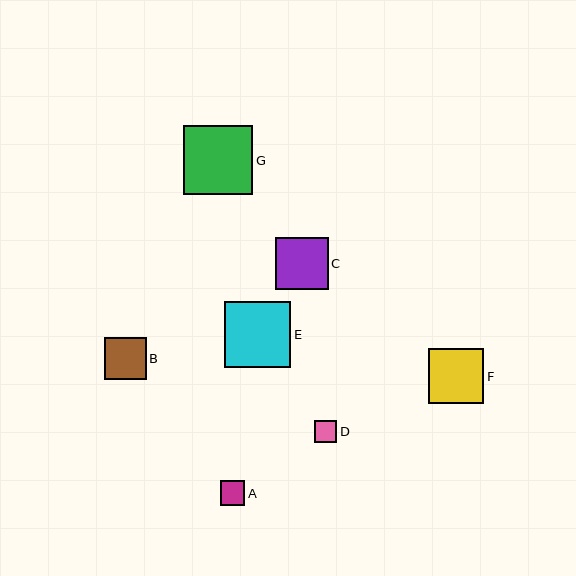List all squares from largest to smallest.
From largest to smallest: G, E, F, C, B, A, D.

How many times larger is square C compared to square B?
Square C is approximately 1.2 times the size of square B.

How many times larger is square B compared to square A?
Square B is approximately 1.7 times the size of square A.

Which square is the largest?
Square G is the largest with a size of approximately 69 pixels.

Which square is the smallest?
Square D is the smallest with a size of approximately 22 pixels.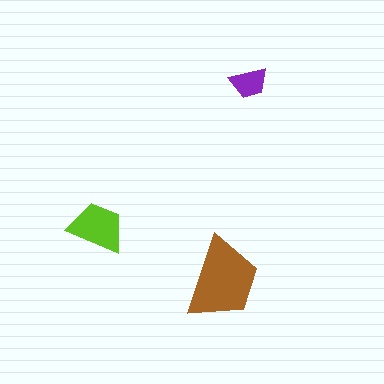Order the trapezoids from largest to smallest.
the brown one, the lime one, the purple one.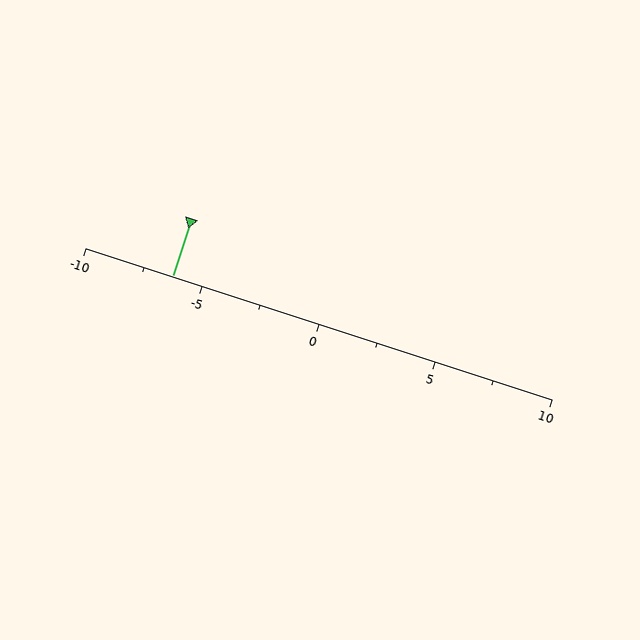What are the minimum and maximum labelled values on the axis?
The axis runs from -10 to 10.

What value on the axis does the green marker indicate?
The marker indicates approximately -6.2.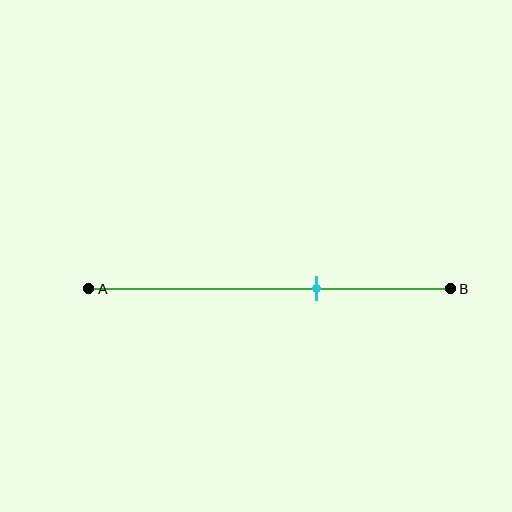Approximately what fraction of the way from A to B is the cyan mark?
The cyan mark is approximately 65% of the way from A to B.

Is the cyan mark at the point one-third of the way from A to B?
No, the mark is at about 65% from A, not at the 33% one-third point.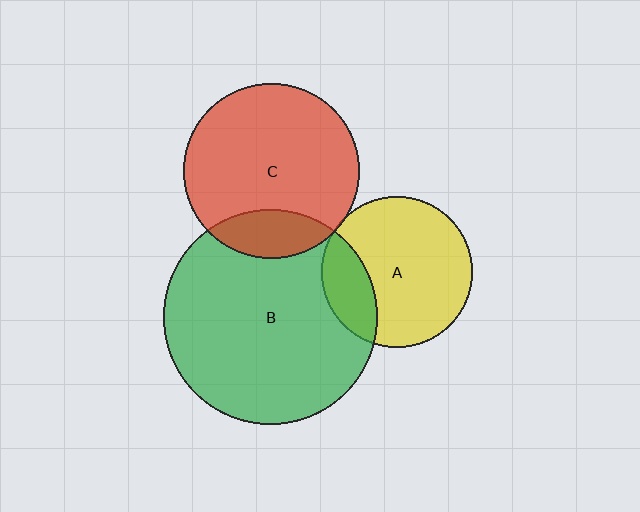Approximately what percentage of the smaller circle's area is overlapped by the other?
Approximately 5%.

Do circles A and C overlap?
Yes.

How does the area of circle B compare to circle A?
Approximately 2.0 times.